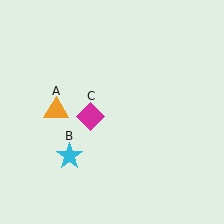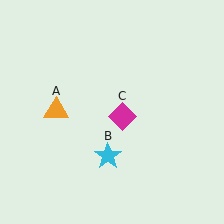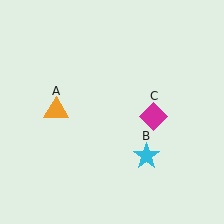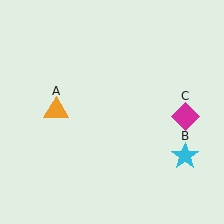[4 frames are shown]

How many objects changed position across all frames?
2 objects changed position: cyan star (object B), magenta diamond (object C).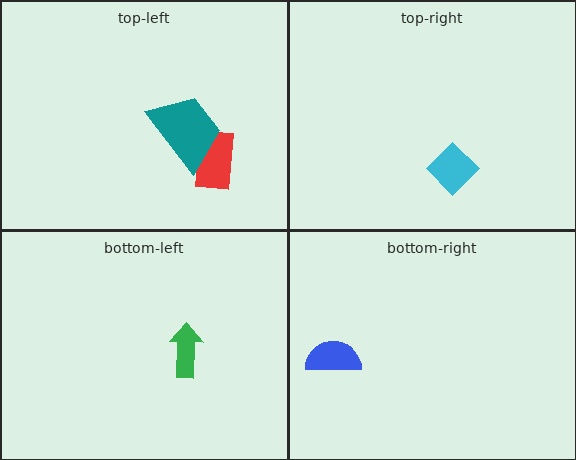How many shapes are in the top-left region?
2.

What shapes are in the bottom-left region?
The green arrow.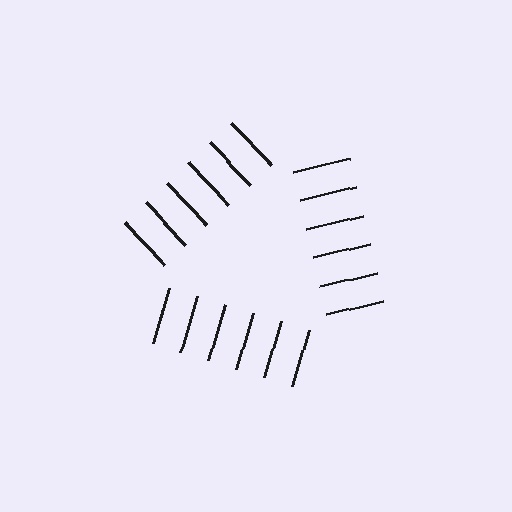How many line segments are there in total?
18 — 6 along each of the 3 edges.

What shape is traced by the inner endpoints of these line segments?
An illusory triangle — the line segments terminate on its edges but no continuous stroke is drawn.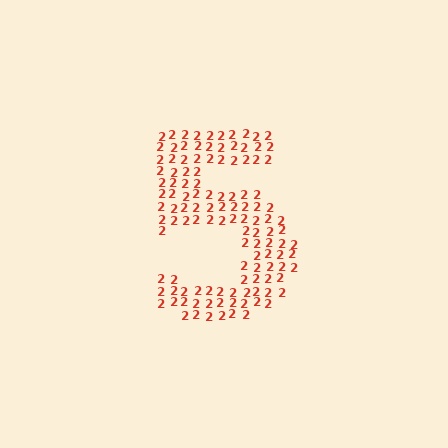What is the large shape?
The large shape is the digit 5.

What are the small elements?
The small elements are digit 2's.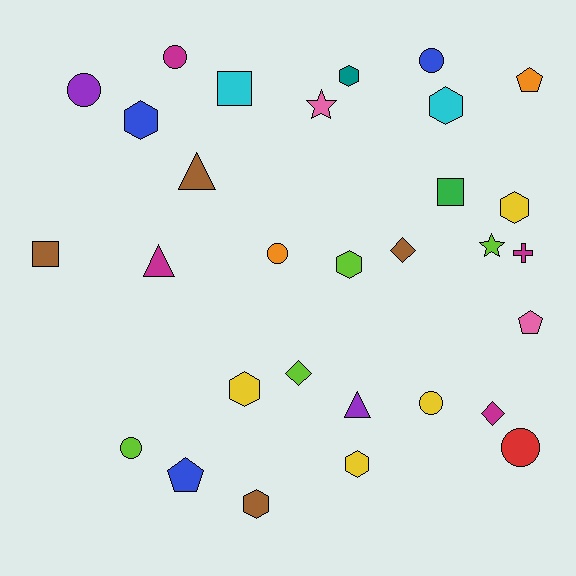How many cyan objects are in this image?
There are 2 cyan objects.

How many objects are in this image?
There are 30 objects.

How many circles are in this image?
There are 7 circles.